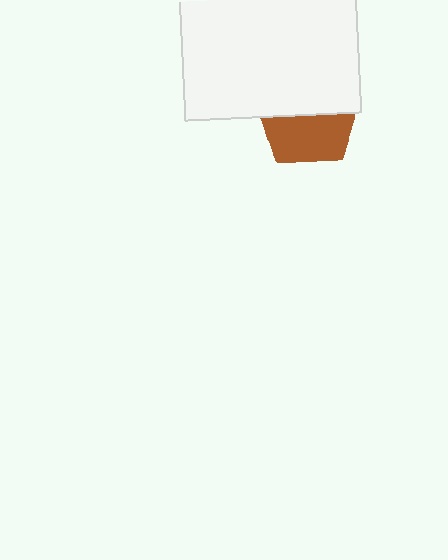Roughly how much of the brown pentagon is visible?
About half of it is visible (roughly 49%).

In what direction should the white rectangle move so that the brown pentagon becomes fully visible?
The white rectangle should move up. That is the shortest direction to clear the overlap and leave the brown pentagon fully visible.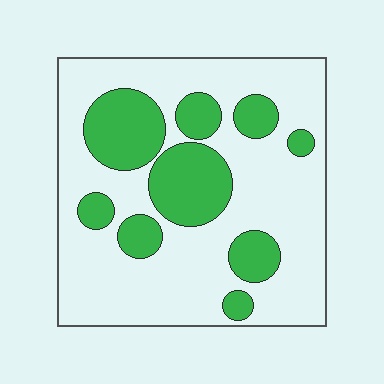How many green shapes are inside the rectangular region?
9.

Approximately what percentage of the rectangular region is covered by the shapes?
Approximately 30%.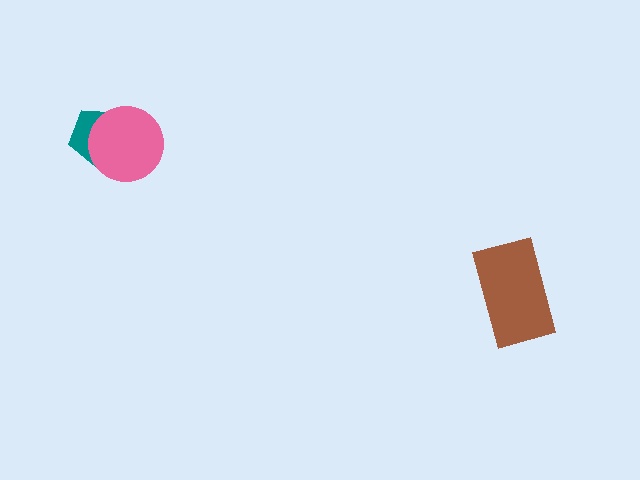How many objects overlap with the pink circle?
1 object overlaps with the pink circle.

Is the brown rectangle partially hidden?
No, no other shape covers it.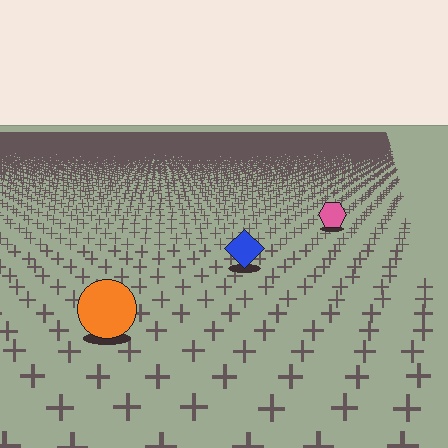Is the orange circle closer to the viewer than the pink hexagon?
Yes. The orange circle is closer — you can tell from the texture gradient: the ground texture is coarser near it.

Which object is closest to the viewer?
The orange circle is closest. The texture marks near it are larger and more spread out.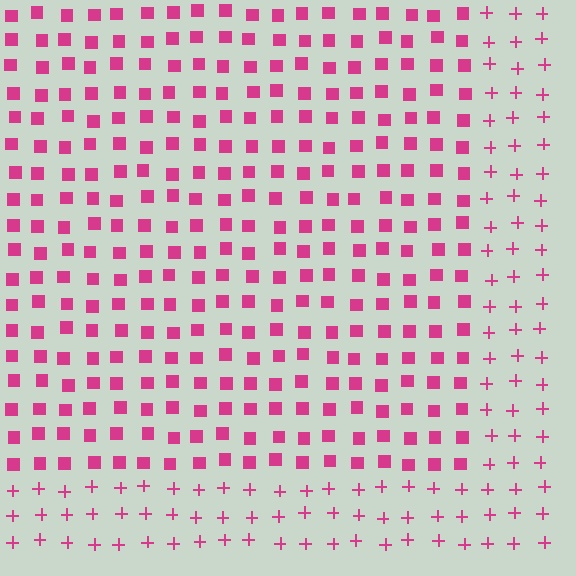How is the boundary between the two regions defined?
The boundary is defined by a change in element shape: squares inside vs. plus signs outside. All elements share the same color and spacing.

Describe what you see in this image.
The image is filled with small magenta elements arranged in a uniform grid. A rectangle-shaped region contains squares, while the surrounding area contains plus signs. The boundary is defined purely by the change in element shape.